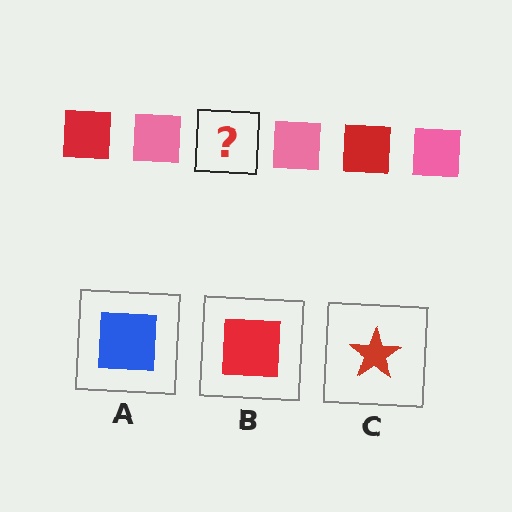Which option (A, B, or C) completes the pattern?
B.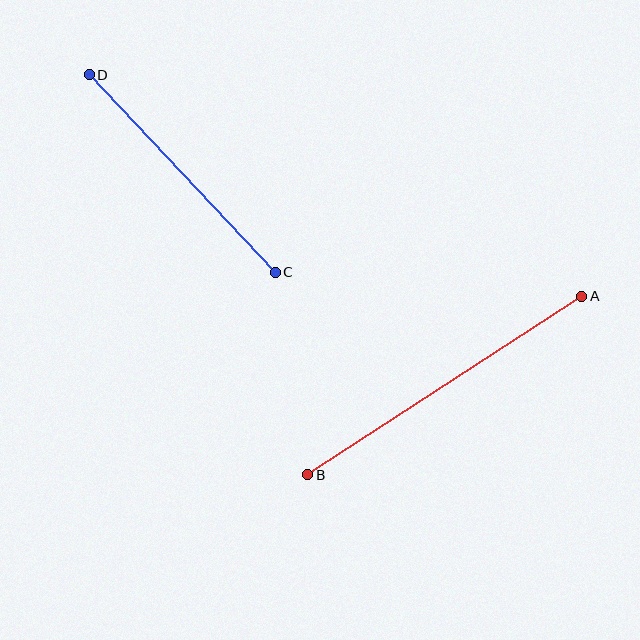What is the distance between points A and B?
The distance is approximately 327 pixels.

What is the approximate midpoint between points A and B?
The midpoint is at approximately (445, 386) pixels.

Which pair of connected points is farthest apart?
Points A and B are farthest apart.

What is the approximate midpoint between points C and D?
The midpoint is at approximately (182, 173) pixels.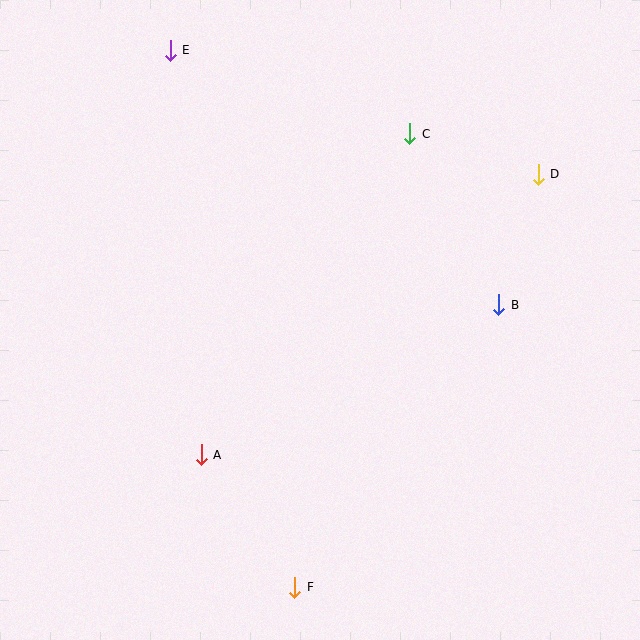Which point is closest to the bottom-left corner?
Point A is closest to the bottom-left corner.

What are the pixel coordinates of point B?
Point B is at (499, 305).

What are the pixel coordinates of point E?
Point E is at (170, 50).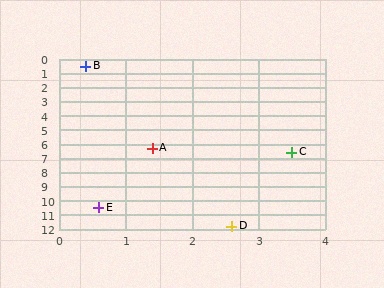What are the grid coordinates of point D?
Point D is at approximately (2.6, 11.8).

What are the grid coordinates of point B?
Point B is at approximately (0.4, 0.5).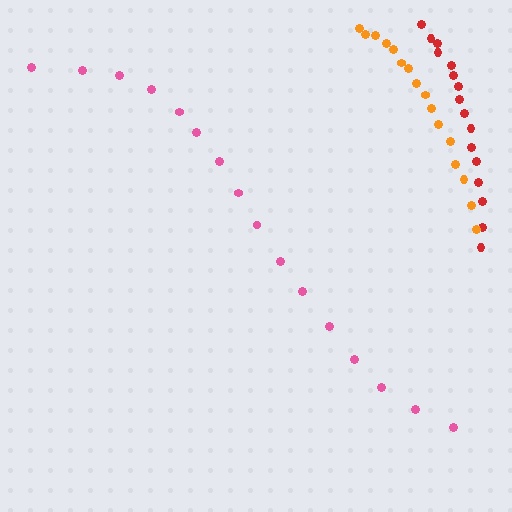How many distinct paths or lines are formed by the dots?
There are 3 distinct paths.